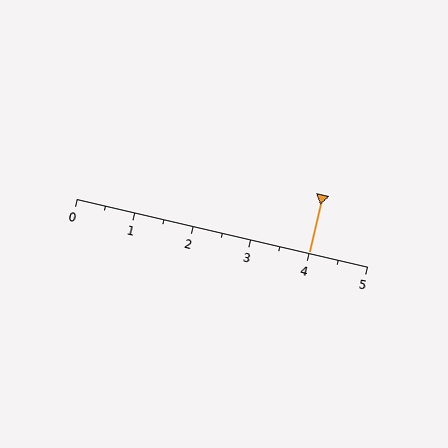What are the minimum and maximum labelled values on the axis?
The axis runs from 0 to 5.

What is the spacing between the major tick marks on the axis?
The major ticks are spaced 1 apart.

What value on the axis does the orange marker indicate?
The marker indicates approximately 4.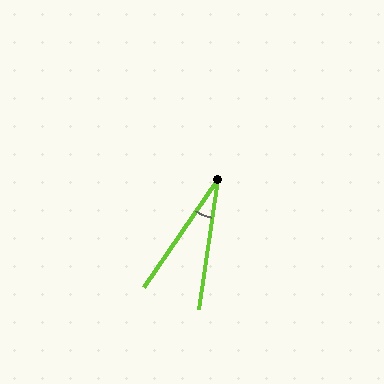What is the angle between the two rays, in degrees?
Approximately 26 degrees.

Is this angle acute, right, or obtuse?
It is acute.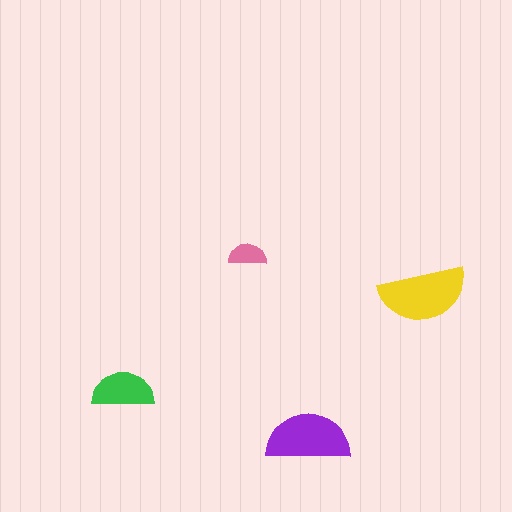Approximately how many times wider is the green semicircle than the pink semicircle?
About 1.5 times wider.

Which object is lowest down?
The purple semicircle is bottommost.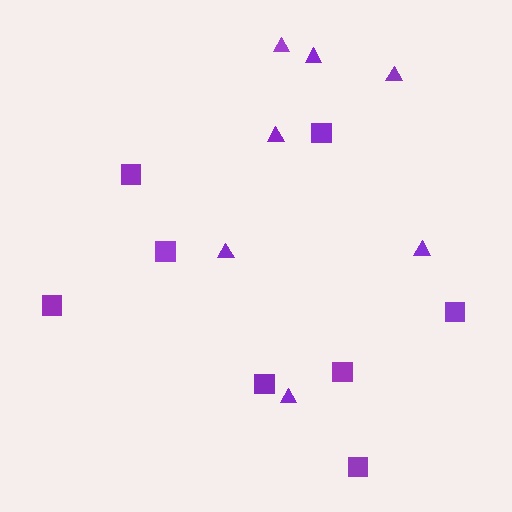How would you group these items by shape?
There are 2 groups: one group of squares (8) and one group of triangles (7).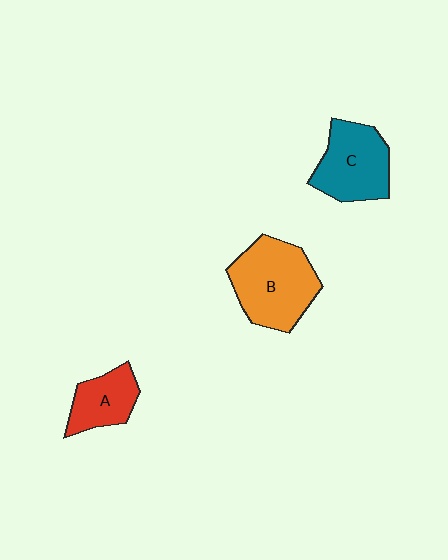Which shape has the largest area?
Shape B (orange).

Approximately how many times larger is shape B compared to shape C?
Approximately 1.2 times.